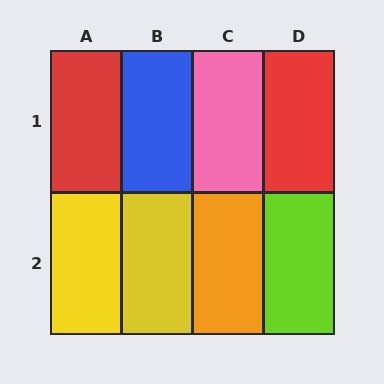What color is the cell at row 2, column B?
Yellow.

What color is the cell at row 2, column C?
Orange.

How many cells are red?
2 cells are red.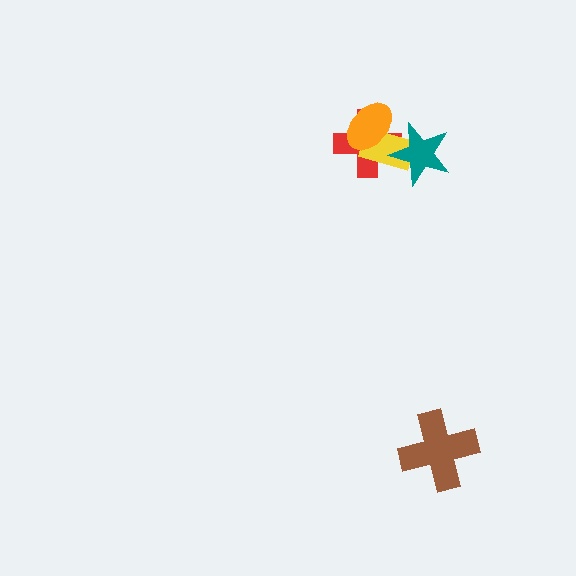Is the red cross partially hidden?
Yes, it is partially covered by another shape.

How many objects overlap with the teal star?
2 objects overlap with the teal star.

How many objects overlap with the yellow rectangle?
3 objects overlap with the yellow rectangle.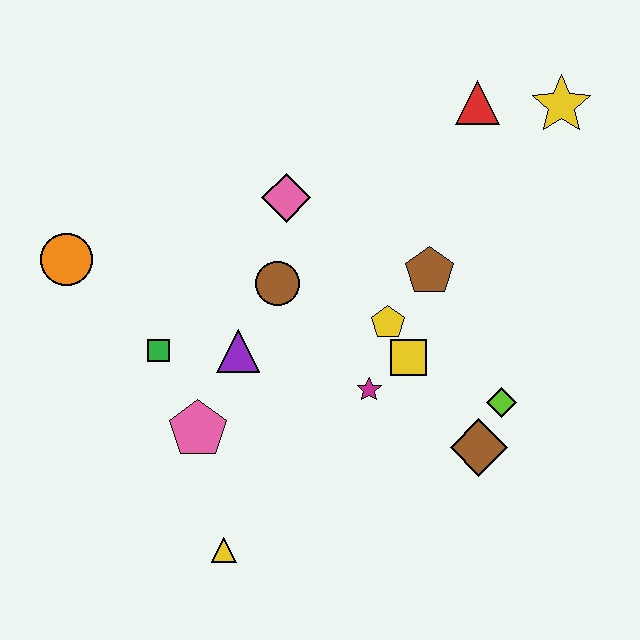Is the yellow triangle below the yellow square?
Yes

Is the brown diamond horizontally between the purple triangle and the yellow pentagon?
No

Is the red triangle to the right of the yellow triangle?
Yes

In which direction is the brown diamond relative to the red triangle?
The brown diamond is below the red triangle.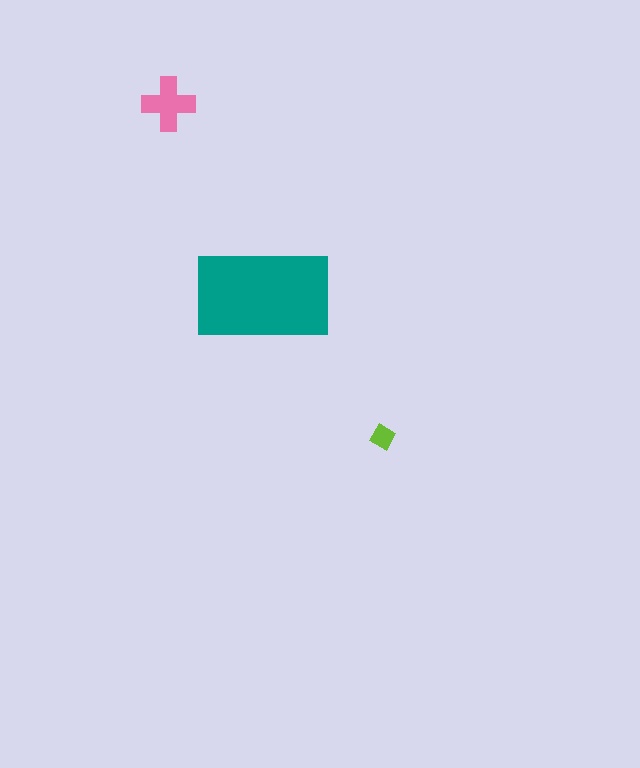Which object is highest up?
The pink cross is topmost.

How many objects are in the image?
There are 3 objects in the image.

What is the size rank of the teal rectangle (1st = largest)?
1st.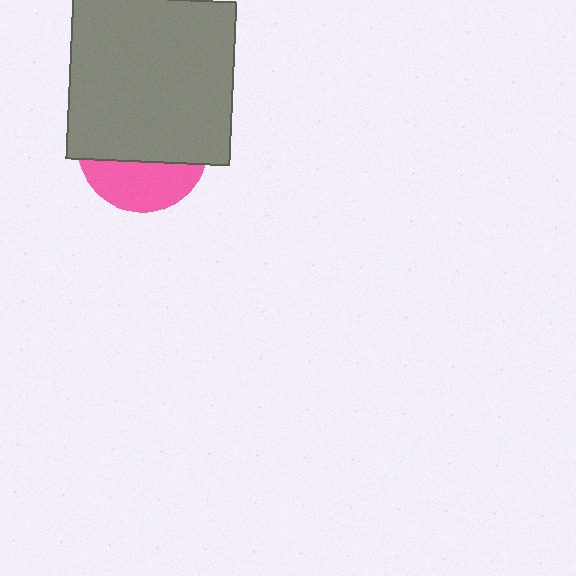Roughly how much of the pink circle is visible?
A small part of it is visible (roughly 35%).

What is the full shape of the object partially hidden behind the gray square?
The partially hidden object is a pink circle.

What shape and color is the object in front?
The object in front is a gray square.